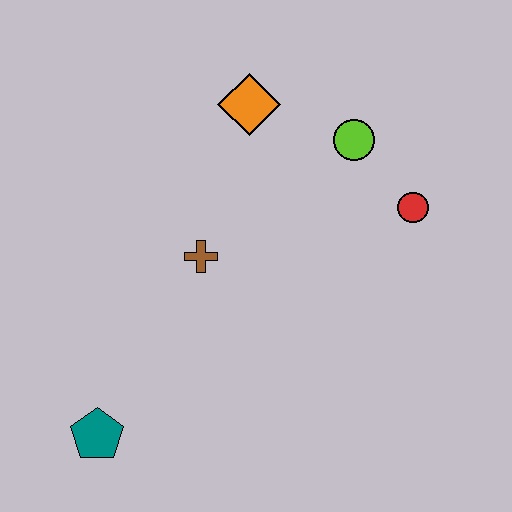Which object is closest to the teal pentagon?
The brown cross is closest to the teal pentagon.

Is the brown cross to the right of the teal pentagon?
Yes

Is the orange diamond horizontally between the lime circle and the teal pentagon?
Yes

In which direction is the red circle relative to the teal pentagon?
The red circle is to the right of the teal pentagon.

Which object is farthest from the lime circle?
The teal pentagon is farthest from the lime circle.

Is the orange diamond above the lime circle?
Yes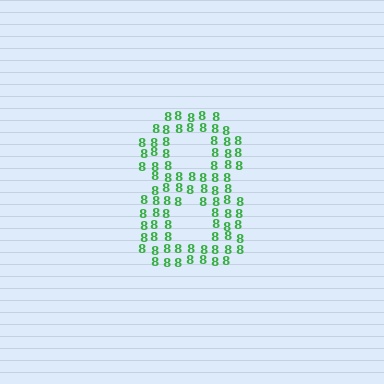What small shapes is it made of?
It is made of small digit 8's.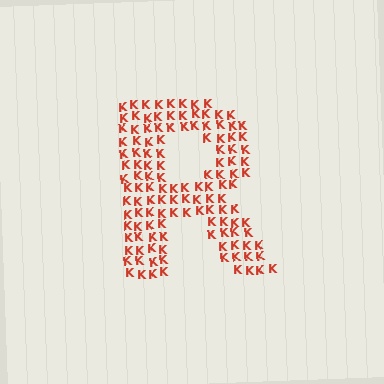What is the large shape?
The large shape is the letter R.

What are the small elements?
The small elements are letter K's.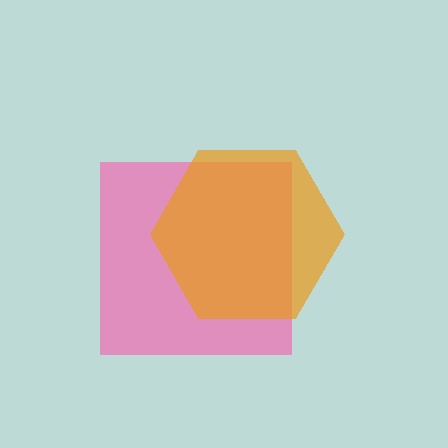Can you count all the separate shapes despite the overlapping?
Yes, there are 2 separate shapes.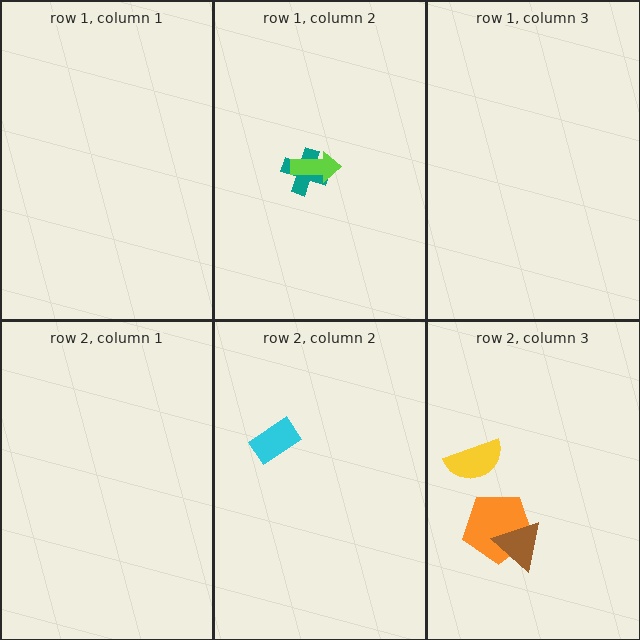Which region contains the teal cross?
The row 1, column 2 region.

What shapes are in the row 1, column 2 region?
The teal cross, the lime arrow.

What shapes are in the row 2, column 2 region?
The cyan rectangle.